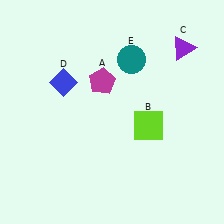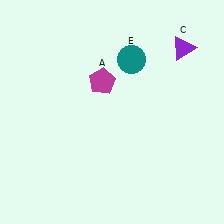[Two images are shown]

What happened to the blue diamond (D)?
The blue diamond (D) was removed in Image 2. It was in the top-left area of Image 1.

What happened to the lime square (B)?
The lime square (B) was removed in Image 2. It was in the bottom-right area of Image 1.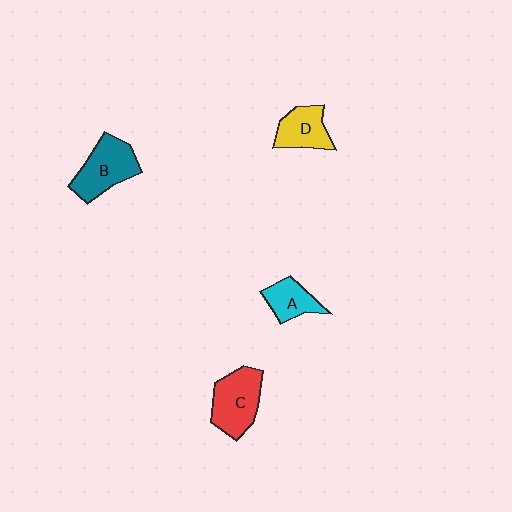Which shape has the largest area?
Shape C (red).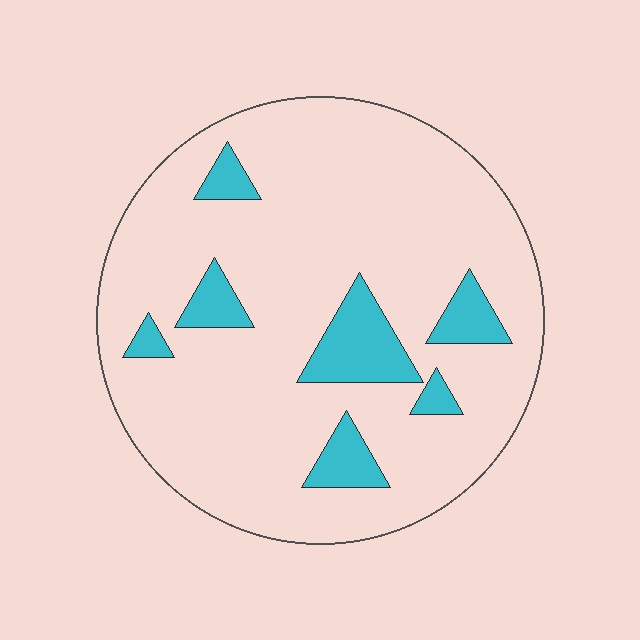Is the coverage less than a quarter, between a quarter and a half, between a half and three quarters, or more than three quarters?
Less than a quarter.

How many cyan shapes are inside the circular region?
7.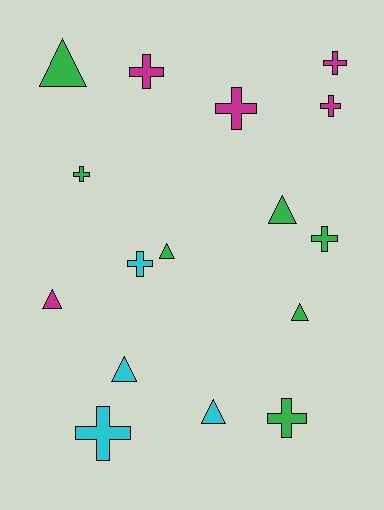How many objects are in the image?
There are 16 objects.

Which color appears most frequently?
Green, with 7 objects.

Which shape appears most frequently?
Cross, with 9 objects.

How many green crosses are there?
There are 3 green crosses.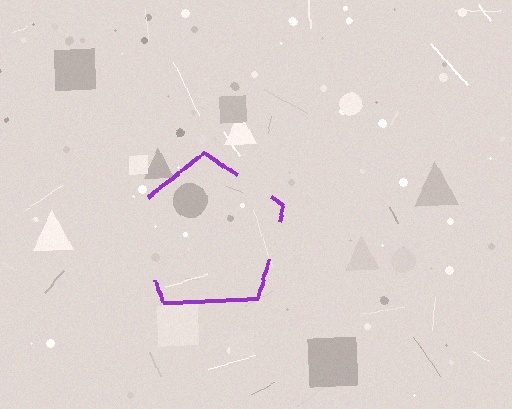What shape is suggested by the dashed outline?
The dashed outline suggests a pentagon.